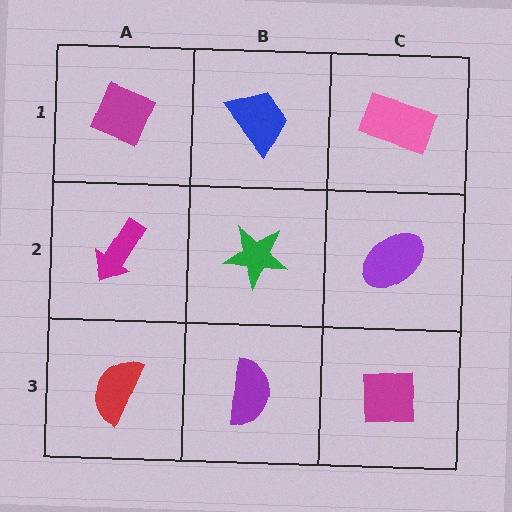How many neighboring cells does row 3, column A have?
2.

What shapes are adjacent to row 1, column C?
A purple ellipse (row 2, column C), a blue trapezoid (row 1, column B).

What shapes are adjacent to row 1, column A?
A magenta arrow (row 2, column A), a blue trapezoid (row 1, column B).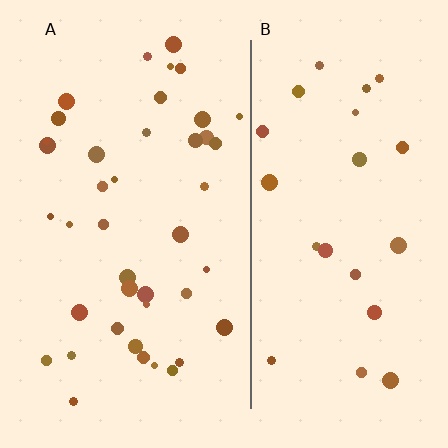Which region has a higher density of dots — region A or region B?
A (the left).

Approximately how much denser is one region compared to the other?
Approximately 1.8× — region A over region B.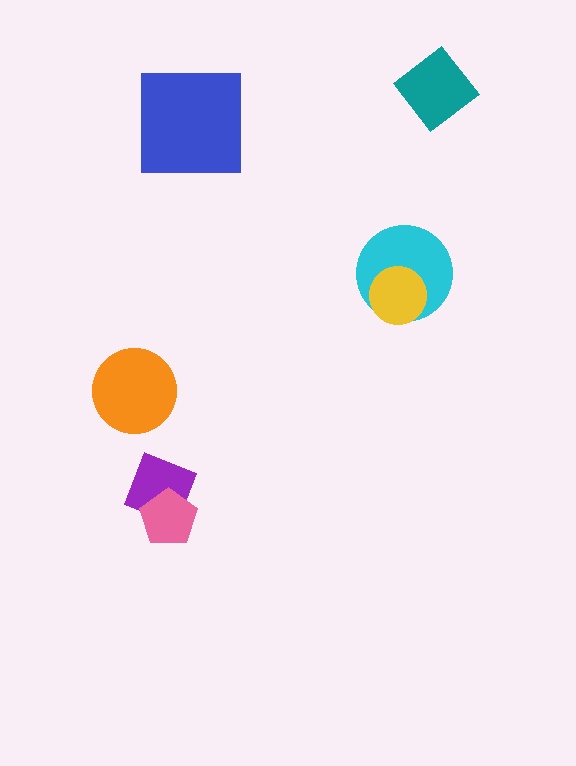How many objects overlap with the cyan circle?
1 object overlaps with the cyan circle.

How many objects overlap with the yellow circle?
1 object overlaps with the yellow circle.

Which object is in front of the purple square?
The pink pentagon is in front of the purple square.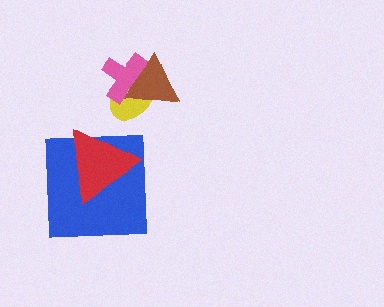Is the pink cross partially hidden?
Yes, it is partially covered by another shape.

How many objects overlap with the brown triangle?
2 objects overlap with the brown triangle.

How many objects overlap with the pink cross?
2 objects overlap with the pink cross.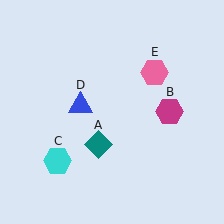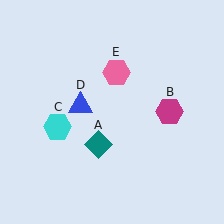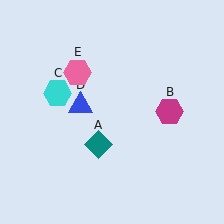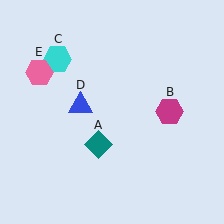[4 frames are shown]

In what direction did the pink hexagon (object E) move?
The pink hexagon (object E) moved left.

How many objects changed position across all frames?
2 objects changed position: cyan hexagon (object C), pink hexagon (object E).